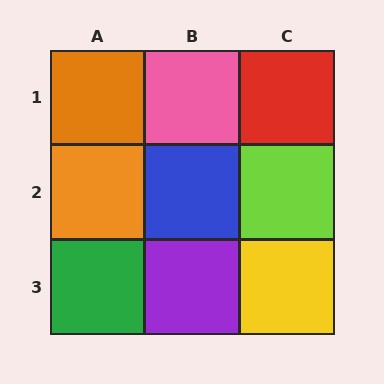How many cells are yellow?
1 cell is yellow.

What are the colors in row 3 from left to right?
Green, purple, yellow.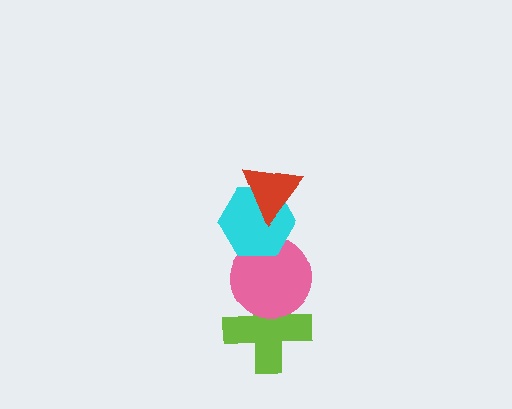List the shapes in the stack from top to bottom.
From top to bottom: the red triangle, the cyan hexagon, the pink circle, the lime cross.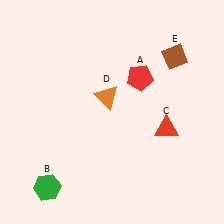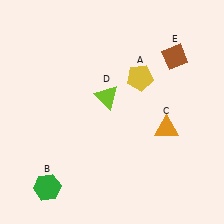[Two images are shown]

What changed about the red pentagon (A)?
In Image 1, A is red. In Image 2, it changed to yellow.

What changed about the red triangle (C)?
In Image 1, C is red. In Image 2, it changed to orange.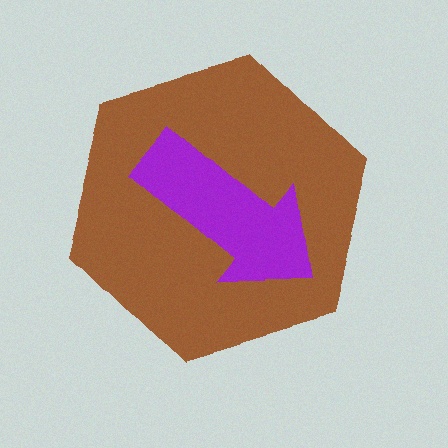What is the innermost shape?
The purple arrow.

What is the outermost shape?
The brown hexagon.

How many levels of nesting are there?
2.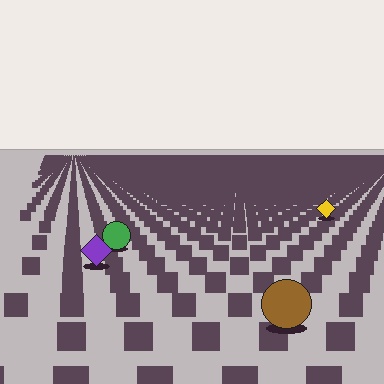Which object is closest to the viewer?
The brown circle is closest. The texture marks near it are larger and more spread out.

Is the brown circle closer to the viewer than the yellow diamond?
Yes. The brown circle is closer — you can tell from the texture gradient: the ground texture is coarser near it.